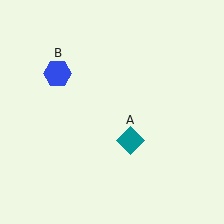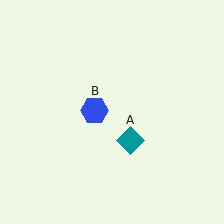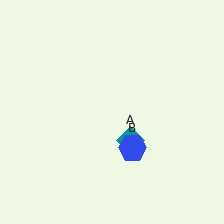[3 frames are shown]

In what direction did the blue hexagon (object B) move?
The blue hexagon (object B) moved down and to the right.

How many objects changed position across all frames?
1 object changed position: blue hexagon (object B).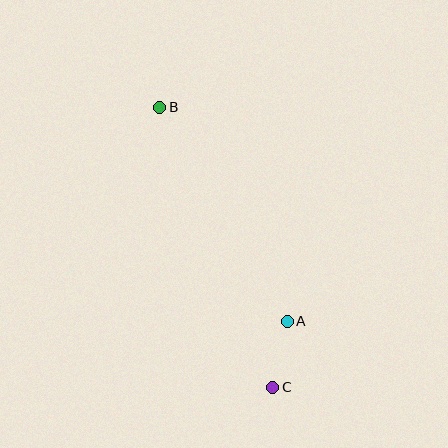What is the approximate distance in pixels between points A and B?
The distance between A and B is approximately 249 pixels.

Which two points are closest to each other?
Points A and C are closest to each other.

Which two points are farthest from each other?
Points B and C are farthest from each other.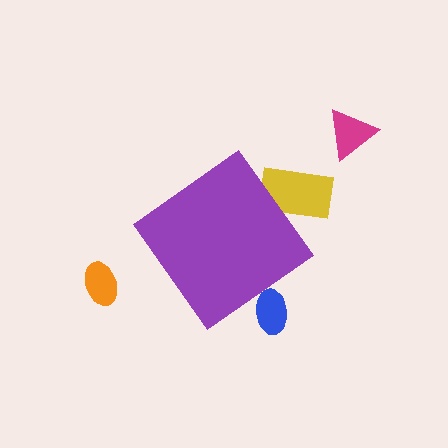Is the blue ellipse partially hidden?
Yes, the blue ellipse is partially hidden behind the purple diamond.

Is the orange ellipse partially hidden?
No, the orange ellipse is fully visible.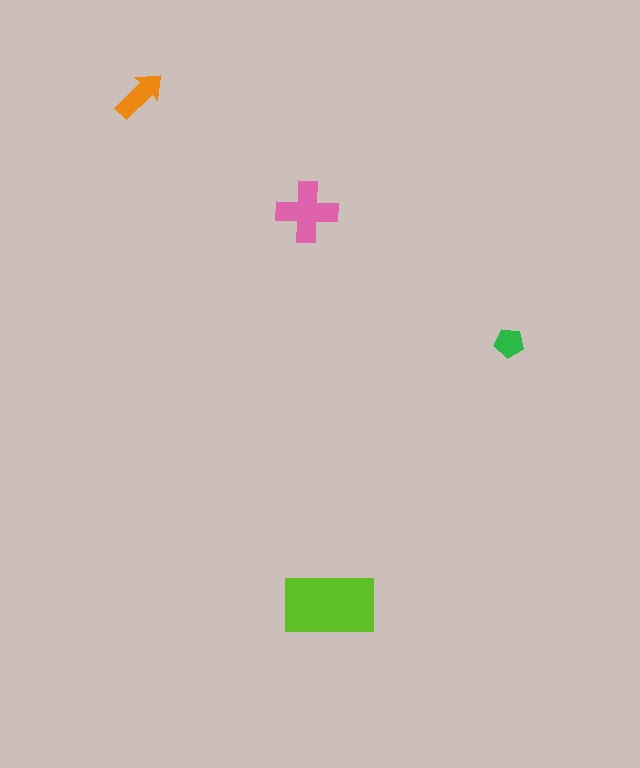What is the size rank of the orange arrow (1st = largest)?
3rd.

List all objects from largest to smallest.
The lime rectangle, the pink cross, the orange arrow, the green pentagon.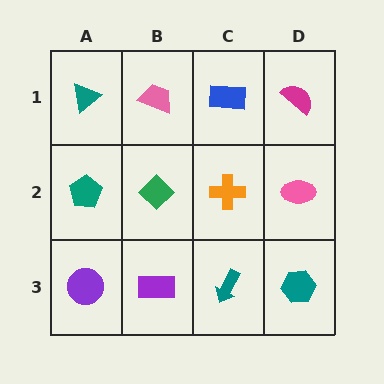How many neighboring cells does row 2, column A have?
3.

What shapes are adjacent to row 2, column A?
A teal triangle (row 1, column A), a purple circle (row 3, column A), a green diamond (row 2, column B).